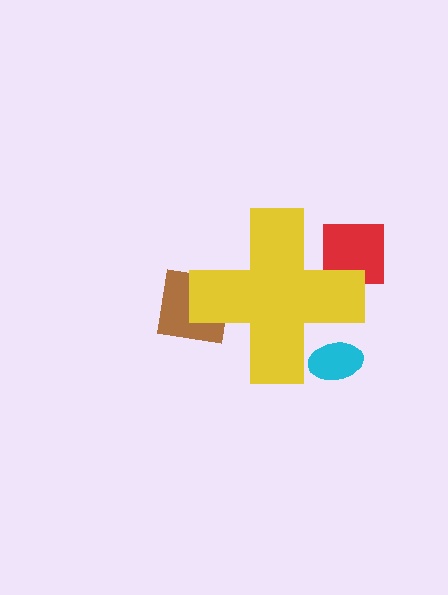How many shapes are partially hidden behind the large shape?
3 shapes are partially hidden.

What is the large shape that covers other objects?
A yellow cross.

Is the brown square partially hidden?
Yes, the brown square is partially hidden behind the yellow cross.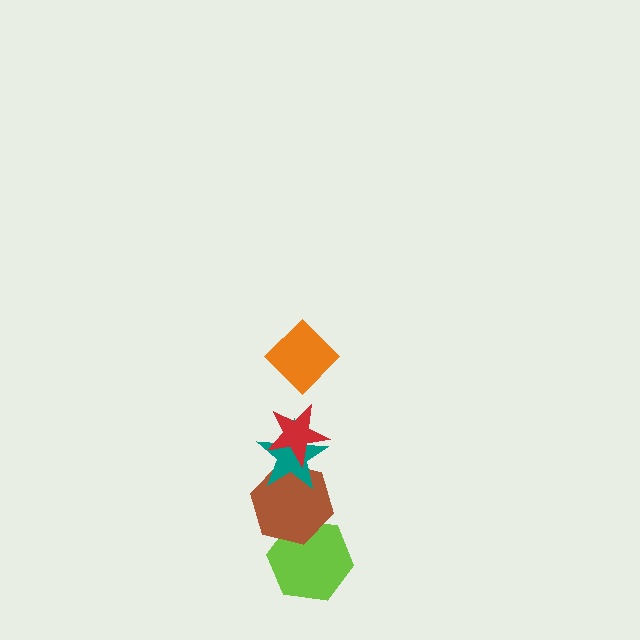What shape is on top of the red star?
The orange diamond is on top of the red star.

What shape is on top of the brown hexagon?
The teal star is on top of the brown hexagon.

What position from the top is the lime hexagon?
The lime hexagon is 5th from the top.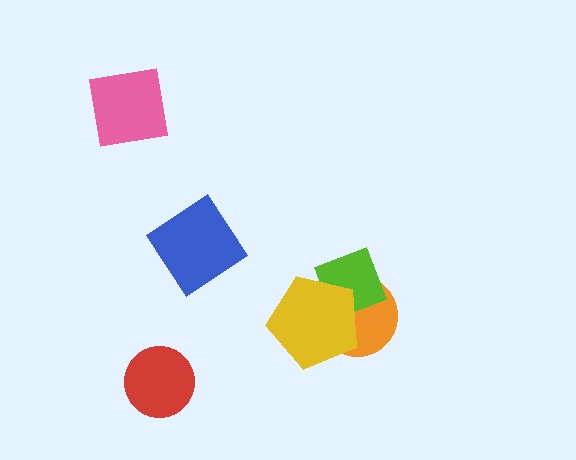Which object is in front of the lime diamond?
The yellow pentagon is in front of the lime diamond.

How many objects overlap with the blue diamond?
0 objects overlap with the blue diamond.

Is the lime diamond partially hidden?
Yes, it is partially covered by another shape.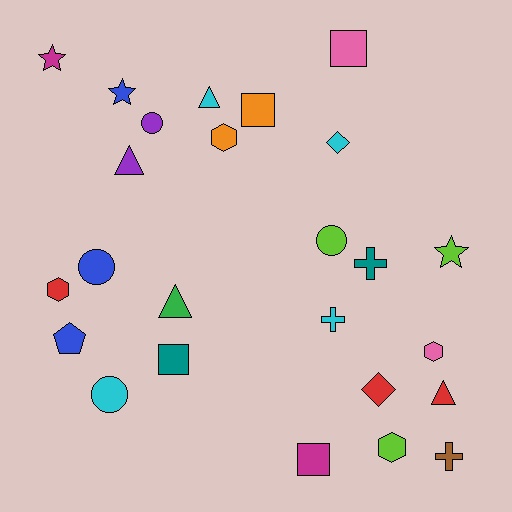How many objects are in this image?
There are 25 objects.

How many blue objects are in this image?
There are 3 blue objects.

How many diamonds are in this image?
There are 2 diamonds.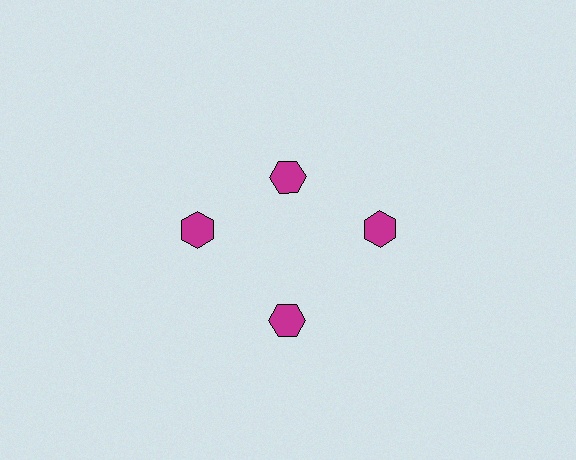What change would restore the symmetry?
The symmetry would be restored by moving it outward, back onto the ring so that all 4 hexagons sit at equal angles and equal distance from the center.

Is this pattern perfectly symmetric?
No. The 4 magenta hexagons are arranged in a ring, but one element near the 12 o'clock position is pulled inward toward the center, breaking the 4-fold rotational symmetry.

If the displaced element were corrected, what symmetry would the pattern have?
It would have 4-fold rotational symmetry — the pattern would map onto itself every 90 degrees.